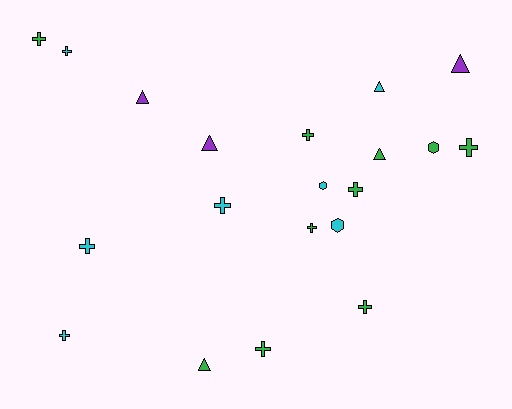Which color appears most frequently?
Green, with 10 objects.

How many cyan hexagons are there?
There are 2 cyan hexagons.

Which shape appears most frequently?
Cross, with 11 objects.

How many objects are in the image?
There are 20 objects.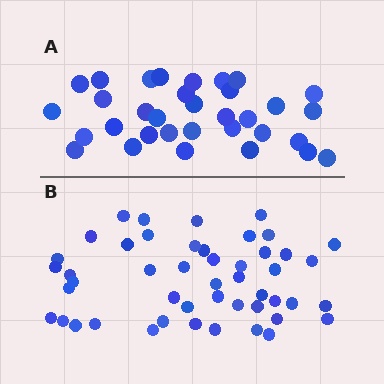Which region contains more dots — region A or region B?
Region B (the bottom region) has more dots.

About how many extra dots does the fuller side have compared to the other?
Region B has approximately 15 more dots than region A.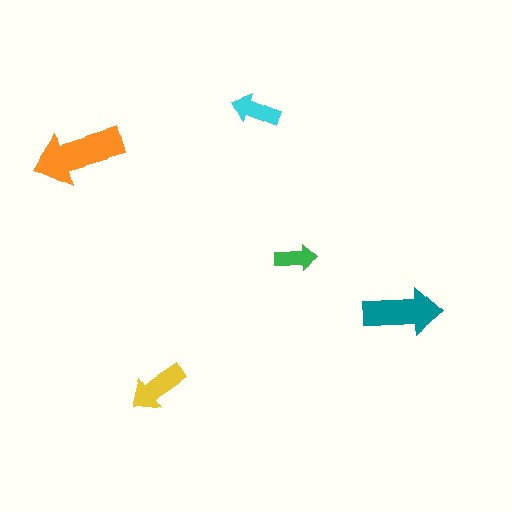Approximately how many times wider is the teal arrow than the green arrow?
About 2 times wider.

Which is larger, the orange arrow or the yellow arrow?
The orange one.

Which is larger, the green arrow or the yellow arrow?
The yellow one.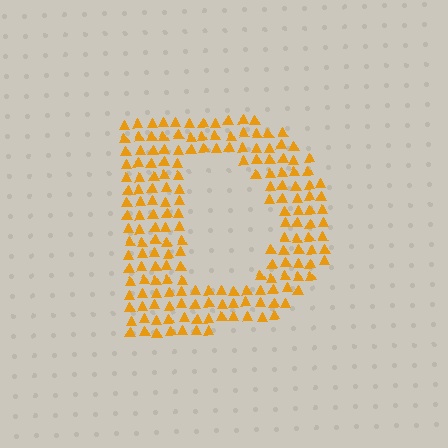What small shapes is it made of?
It is made of small triangles.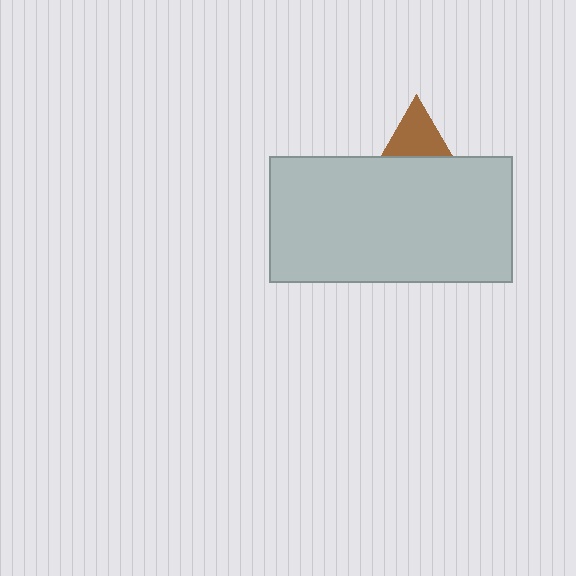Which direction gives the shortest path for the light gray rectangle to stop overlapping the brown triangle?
Moving down gives the shortest separation.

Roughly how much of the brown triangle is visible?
A small part of it is visible (roughly 35%).